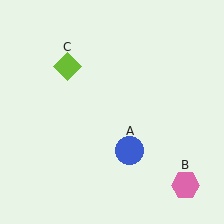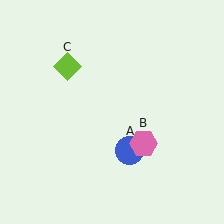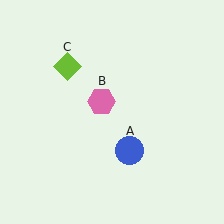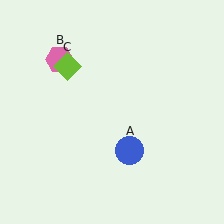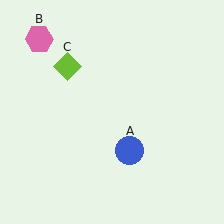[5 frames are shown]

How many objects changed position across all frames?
1 object changed position: pink hexagon (object B).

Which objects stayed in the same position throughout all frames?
Blue circle (object A) and lime diamond (object C) remained stationary.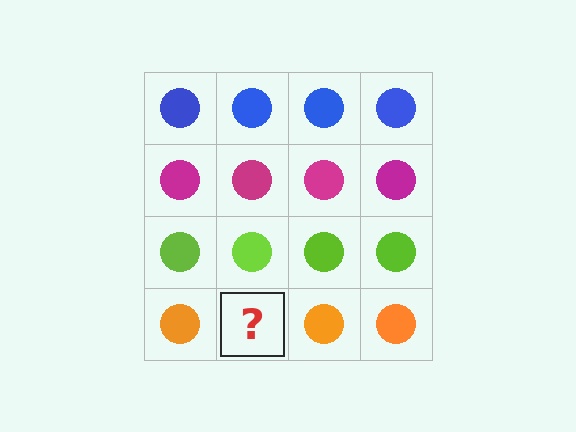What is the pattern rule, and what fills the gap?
The rule is that each row has a consistent color. The gap should be filled with an orange circle.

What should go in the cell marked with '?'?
The missing cell should contain an orange circle.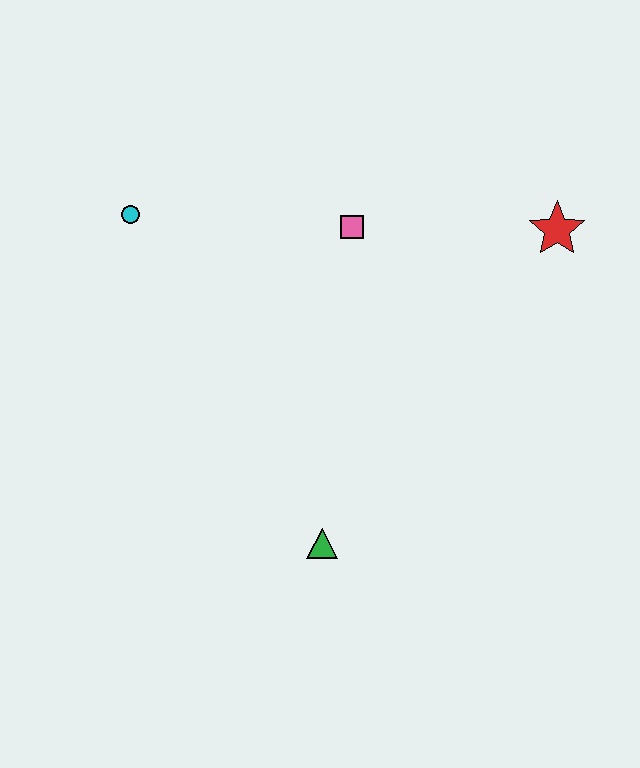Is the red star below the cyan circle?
Yes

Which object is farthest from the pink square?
The green triangle is farthest from the pink square.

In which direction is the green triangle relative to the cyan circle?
The green triangle is below the cyan circle.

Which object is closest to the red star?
The pink square is closest to the red star.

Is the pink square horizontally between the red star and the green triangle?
Yes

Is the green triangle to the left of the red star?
Yes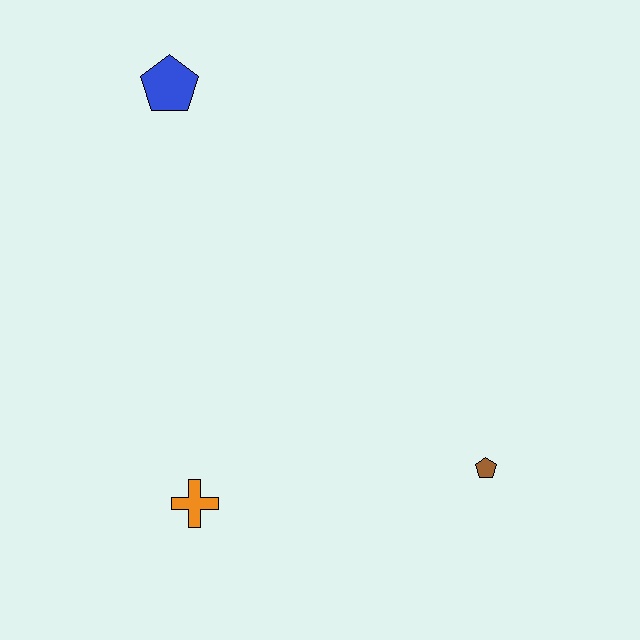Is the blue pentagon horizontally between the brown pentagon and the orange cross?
No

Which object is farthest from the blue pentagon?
The brown pentagon is farthest from the blue pentagon.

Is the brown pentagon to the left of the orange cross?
No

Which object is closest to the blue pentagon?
The orange cross is closest to the blue pentagon.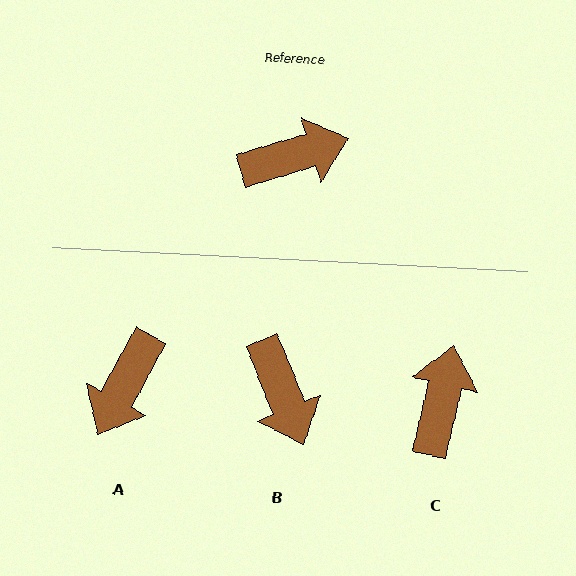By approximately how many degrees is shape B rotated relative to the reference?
Approximately 85 degrees clockwise.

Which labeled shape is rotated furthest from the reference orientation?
A, about 135 degrees away.